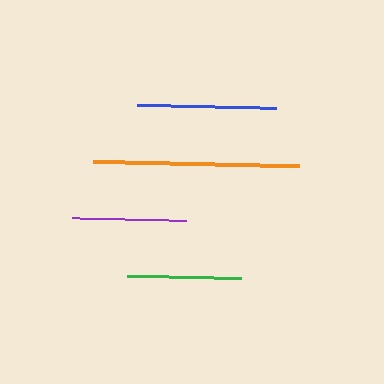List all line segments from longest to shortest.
From longest to shortest: orange, blue, green, purple.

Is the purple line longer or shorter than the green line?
The green line is longer than the purple line.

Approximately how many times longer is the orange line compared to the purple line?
The orange line is approximately 1.8 times the length of the purple line.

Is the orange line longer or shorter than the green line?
The orange line is longer than the green line.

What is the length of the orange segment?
The orange segment is approximately 207 pixels long.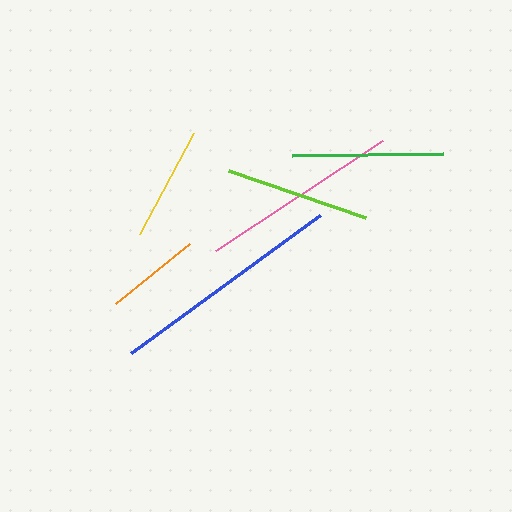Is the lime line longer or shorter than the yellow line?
The lime line is longer than the yellow line.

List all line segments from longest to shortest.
From longest to shortest: blue, pink, green, lime, yellow, orange.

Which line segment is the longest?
The blue line is the longest at approximately 235 pixels.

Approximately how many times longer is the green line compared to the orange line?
The green line is approximately 1.6 times the length of the orange line.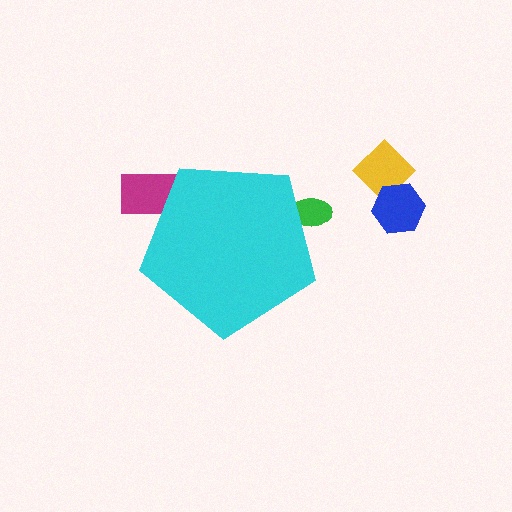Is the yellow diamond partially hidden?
No, the yellow diamond is fully visible.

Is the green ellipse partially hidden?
Yes, the green ellipse is partially hidden behind the cyan pentagon.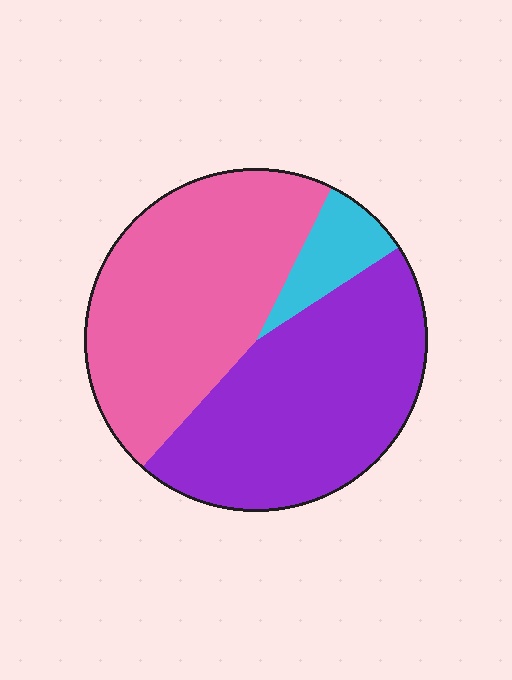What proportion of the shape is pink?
Pink covers roughly 45% of the shape.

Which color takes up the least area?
Cyan, at roughly 10%.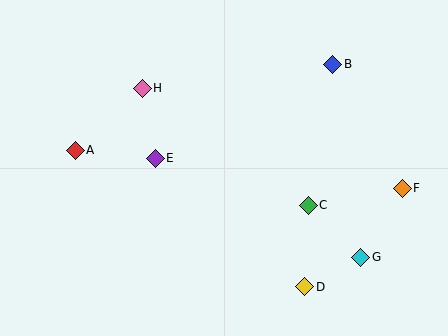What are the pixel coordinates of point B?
Point B is at (333, 64).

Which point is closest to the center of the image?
Point E at (155, 158) is closest to the center.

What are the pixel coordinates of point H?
Point H is at (142, 88).